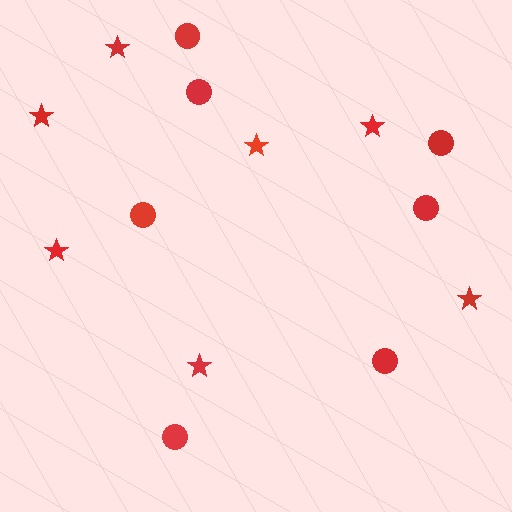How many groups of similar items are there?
There are 2 groups: one group of circles (7) and one group of stars (7).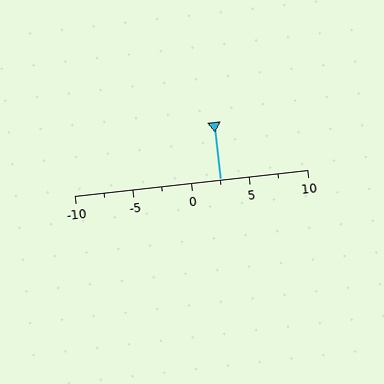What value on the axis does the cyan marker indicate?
The marker indicates approximately 2.5.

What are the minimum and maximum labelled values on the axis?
The axis runs from -10 to 10.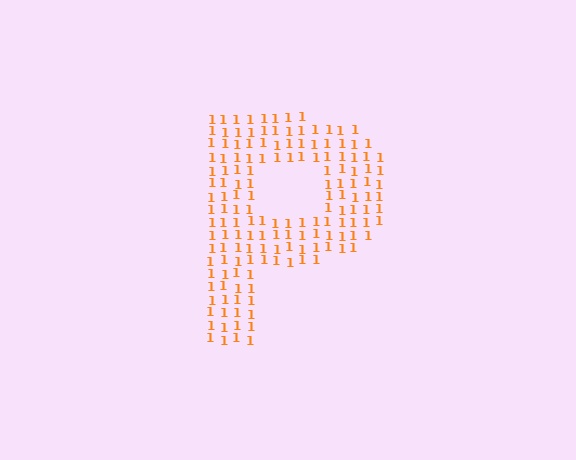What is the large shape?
The large shape is the letter P.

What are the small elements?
The small elements are digit 1's.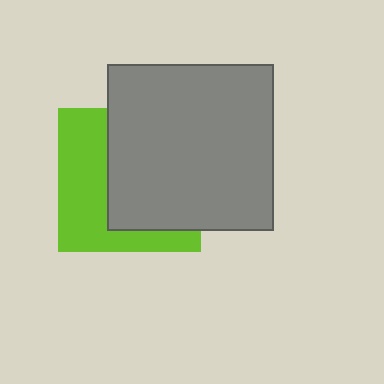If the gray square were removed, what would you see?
You would see the complete lime square.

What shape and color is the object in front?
The object in front is a gray square.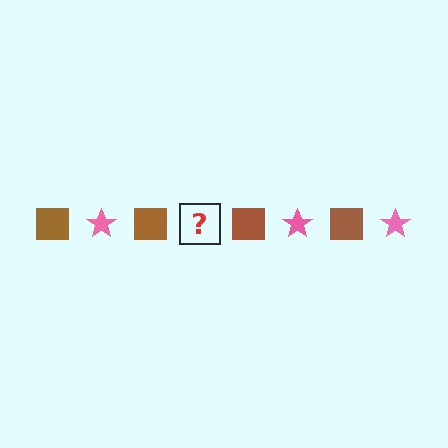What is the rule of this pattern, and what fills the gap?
The rule is that the pattern alternates between brown square and pink star. The gap should be filled with a pink star.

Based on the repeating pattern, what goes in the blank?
The blank should be a pink star.